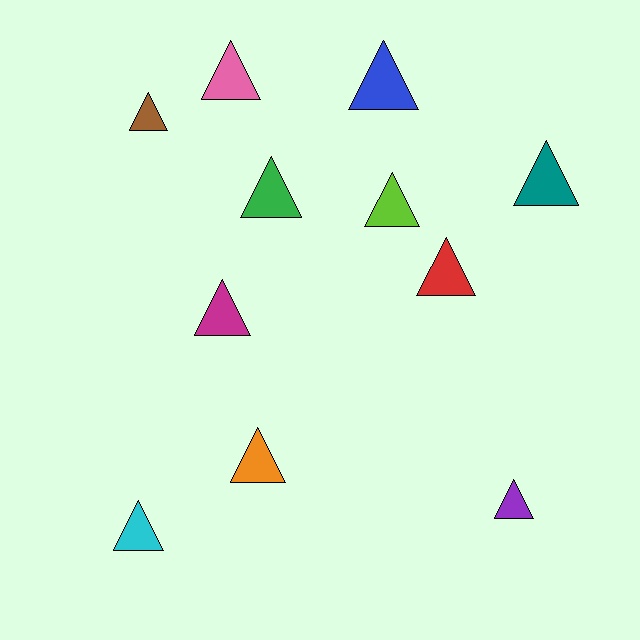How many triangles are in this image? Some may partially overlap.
There are 11 triangles.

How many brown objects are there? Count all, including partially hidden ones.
There is 1 brown object.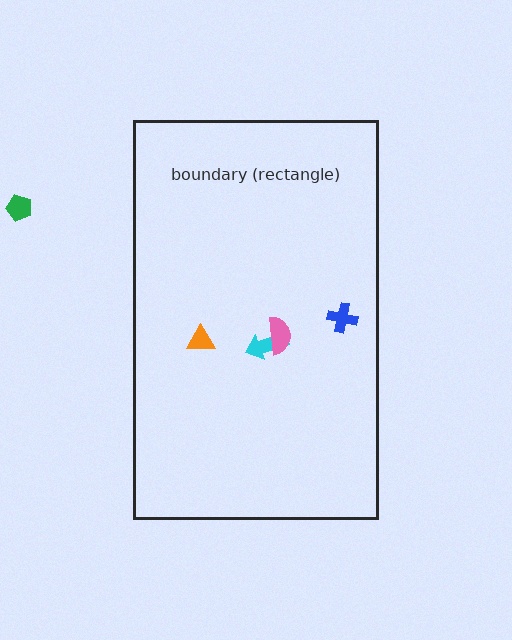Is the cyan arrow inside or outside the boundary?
Inside.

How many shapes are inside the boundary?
4 inside, 1 outside.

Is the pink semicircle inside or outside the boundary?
Inside.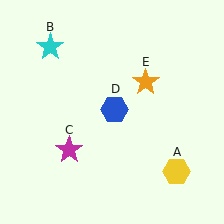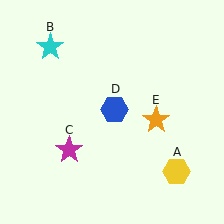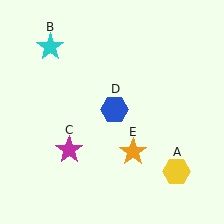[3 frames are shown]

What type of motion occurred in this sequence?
The orange star (object E) rotated clockwise around the center of the scene.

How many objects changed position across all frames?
1 object changed position: orange star (object E).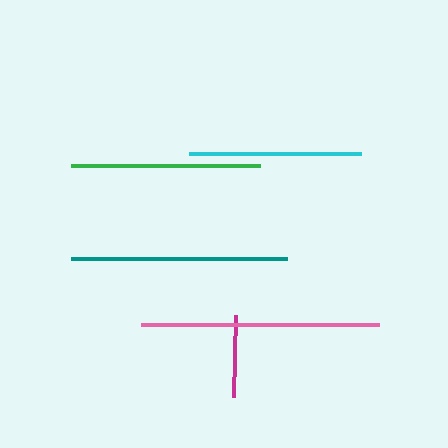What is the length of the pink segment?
The pink segment is approximately 238 pixels long.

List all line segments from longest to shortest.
From longest to shortest: pink, teal, green, cyan, magenta.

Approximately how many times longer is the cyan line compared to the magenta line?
The cyan line is approximately 2.1 times the length of the magenta line.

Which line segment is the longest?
The pink line is the longest at approximately 238 pixels.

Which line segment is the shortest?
The magenta line is the shortest at approximately 82 pixels.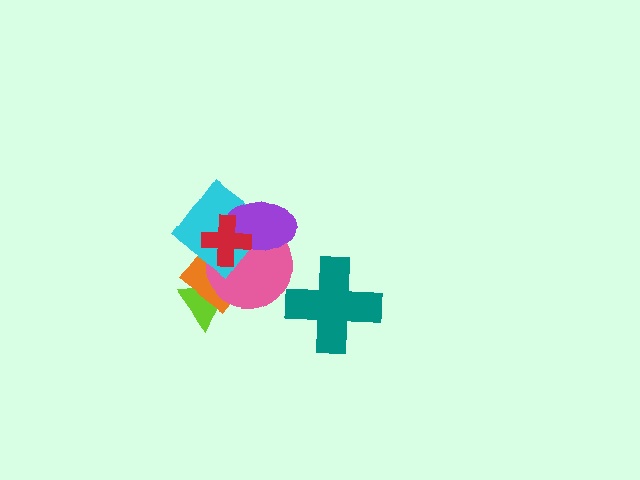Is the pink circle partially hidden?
Yes, it is partially covered by another shape.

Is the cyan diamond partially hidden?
Yes, it is partially covered by another shape.